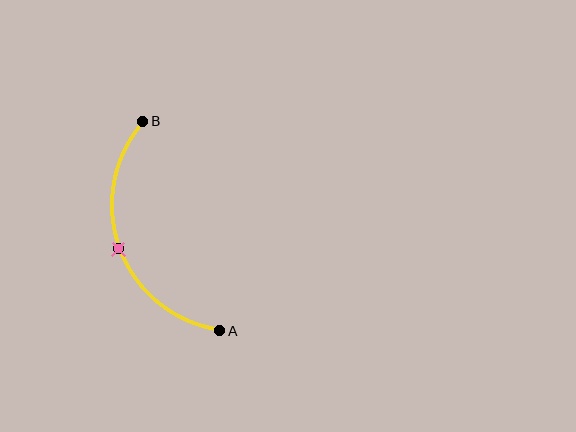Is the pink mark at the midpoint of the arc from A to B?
Yes. The pink mark lies on the arc at equal arc-length from both A and B — it is the arc midpoint.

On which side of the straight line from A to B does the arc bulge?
The arc bulges to the left of the straight line connecting A and B.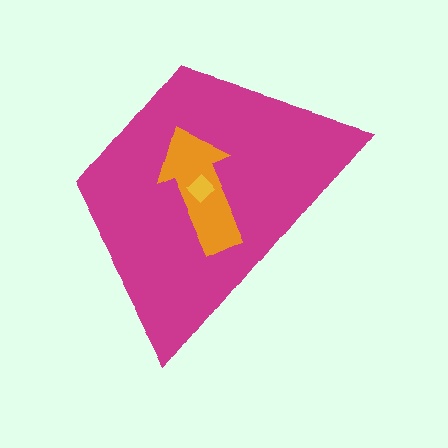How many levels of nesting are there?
3.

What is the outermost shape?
The magenta trapezoid.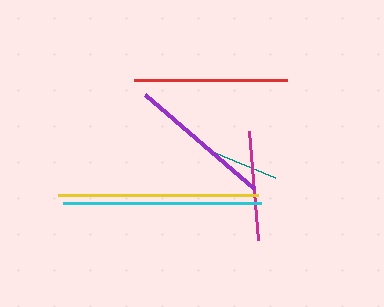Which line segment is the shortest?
The teal line is the shortest at approximately 71 pixels.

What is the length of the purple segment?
The purple segment is approximately 144 pixels long.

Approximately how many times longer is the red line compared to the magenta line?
The red line is approximately 1.4 times the length of the magenta line.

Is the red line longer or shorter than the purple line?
The red line is longer than the purple line.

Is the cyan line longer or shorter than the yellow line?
The yellow line is longer than the cyan line.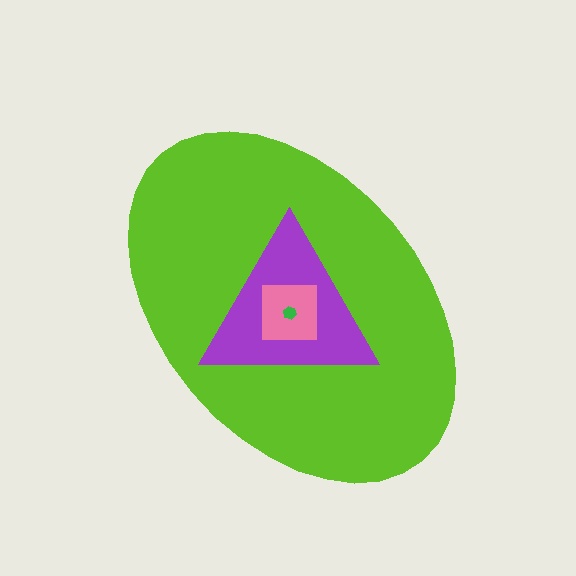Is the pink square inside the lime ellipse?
Yes.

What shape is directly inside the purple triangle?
The pink square.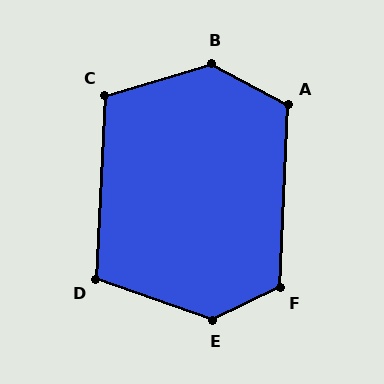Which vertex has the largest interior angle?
B, at approximately 135 degrees.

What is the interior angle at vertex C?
Approximately 109 degrees (obtuse).